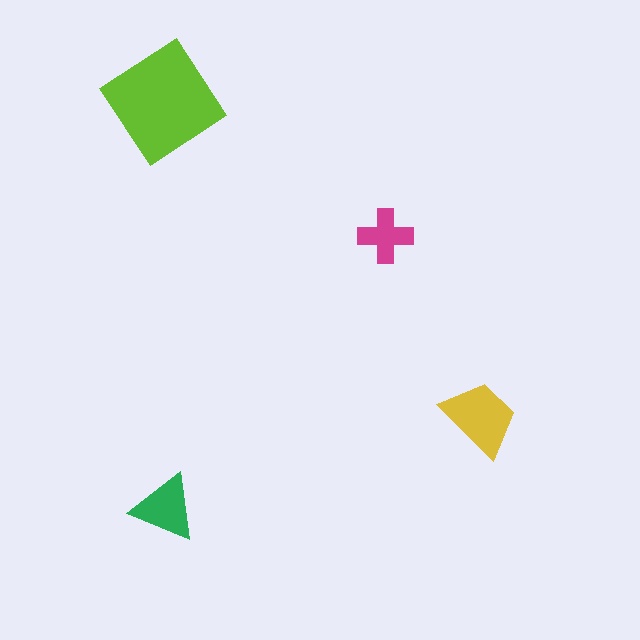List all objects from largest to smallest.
The lime diamond, the yellow trapezoid, the green triangle, the magenta cross.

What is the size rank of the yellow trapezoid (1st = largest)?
2nd.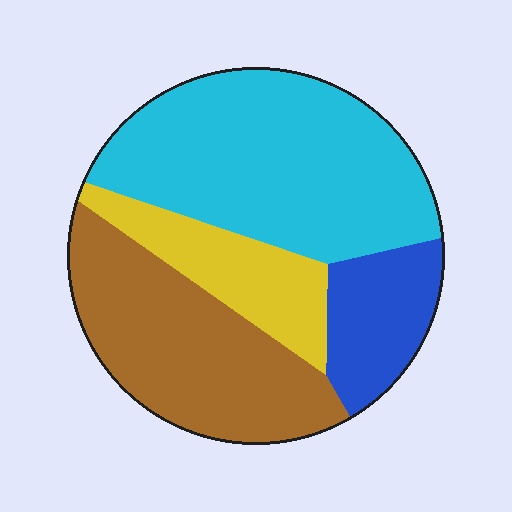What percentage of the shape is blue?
Blue covers roughly 15% of the shape.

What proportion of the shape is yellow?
Yellow takes up about one sixth (1/6) of the shape.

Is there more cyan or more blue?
Cyan.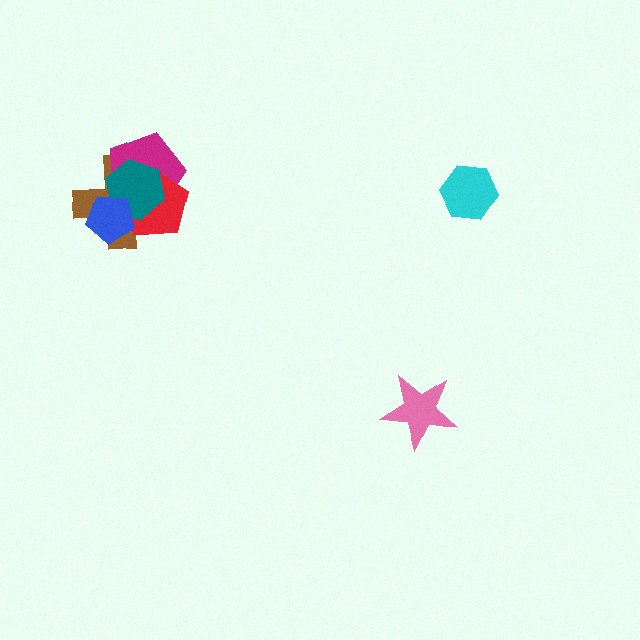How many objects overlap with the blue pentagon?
4 objects overlap with the blue pentagon.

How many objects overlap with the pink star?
0 objects overlap with the pink star.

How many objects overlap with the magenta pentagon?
4 objects overlap with the magenta pentagon.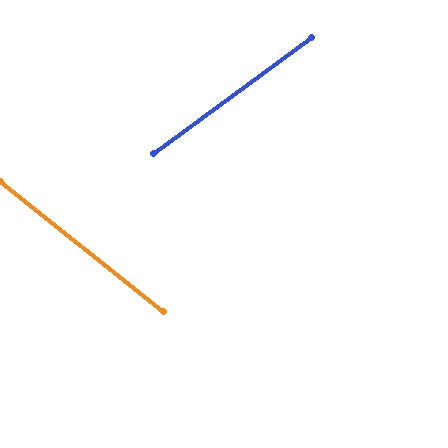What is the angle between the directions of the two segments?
Approximately 75 degrees.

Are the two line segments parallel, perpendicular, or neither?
Neither parallel nor perpendicular — they differ by about 75°.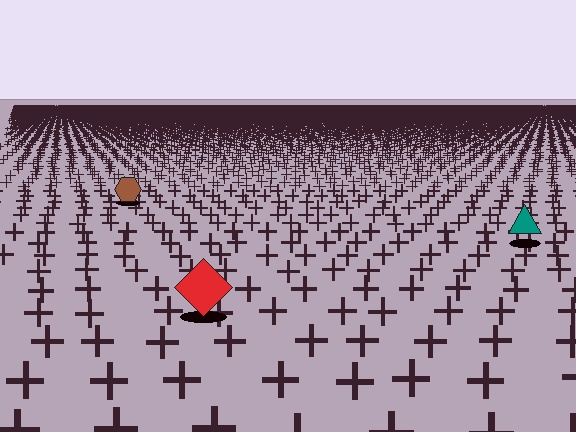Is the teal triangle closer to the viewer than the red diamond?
No. The red diamond is closer — you can tell from the texture gradient: the ground texture is coarser near it.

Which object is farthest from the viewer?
The brown hexagon is farthest from the viewer. It appears smaller and the ground texture around it is denser.